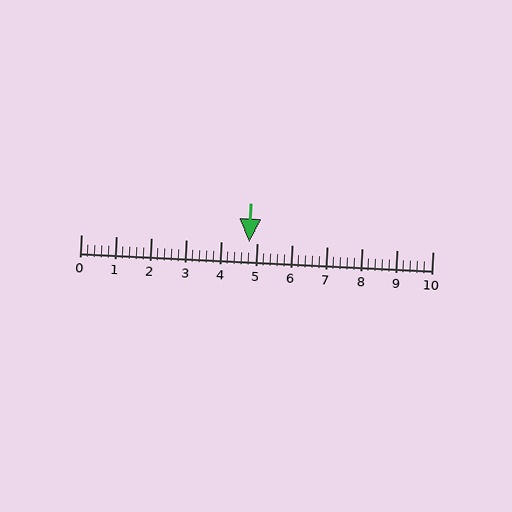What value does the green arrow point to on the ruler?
The green arrow points to approximately 4.8.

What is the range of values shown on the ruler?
The ruler shows values from 0 to 10.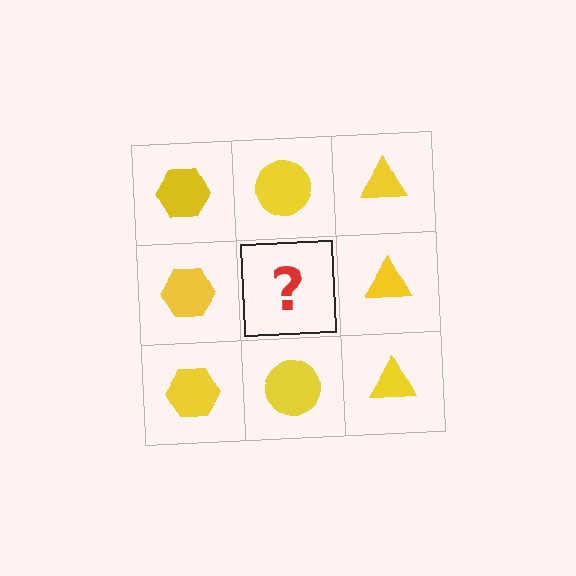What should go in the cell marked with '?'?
The missing cell should contain a yellow circle.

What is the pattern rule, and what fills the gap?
The rule is that each column has a consistent shape. The gap should be filled with a yellow circle.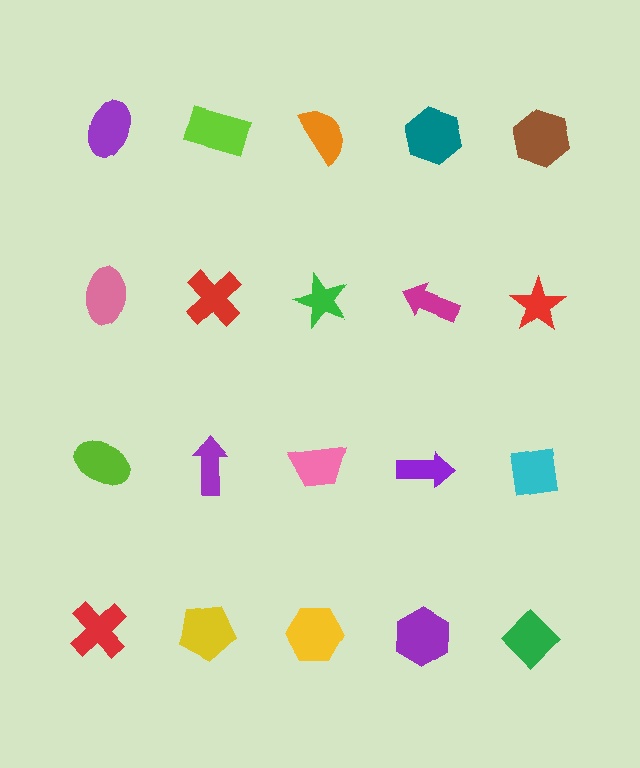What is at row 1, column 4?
A teal hexagon.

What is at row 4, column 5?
A green diamond.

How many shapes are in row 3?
5 shapes.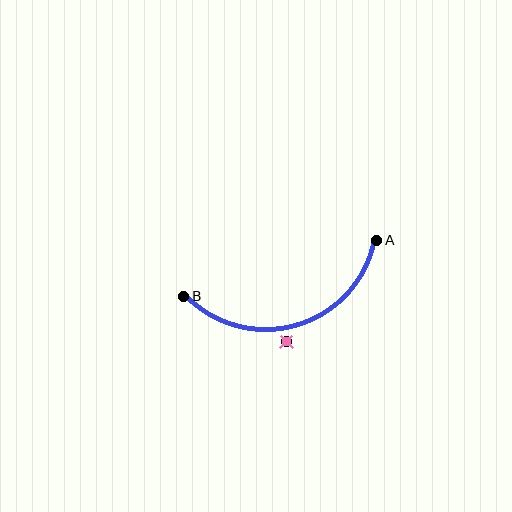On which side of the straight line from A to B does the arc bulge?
The arc bulges below the straight line connecting A and B.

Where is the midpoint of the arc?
The arc midpoint is the point on the curve farthest from the straight line joining A and B. It sits below that line.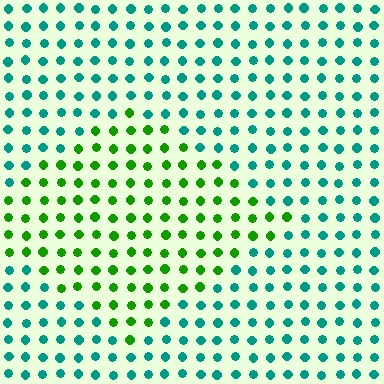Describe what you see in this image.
The image is filled with small teal elements in a uniform arrangement. A diamond-shaped region is visible where the elements are tinted to a slightly different hue, forming a subtle color boundary.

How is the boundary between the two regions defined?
The boundary is defined purely by a slight shift in hue (about 58 degrees). Spacing, size, and orientation are identical on both sides.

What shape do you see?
I see a diamond.